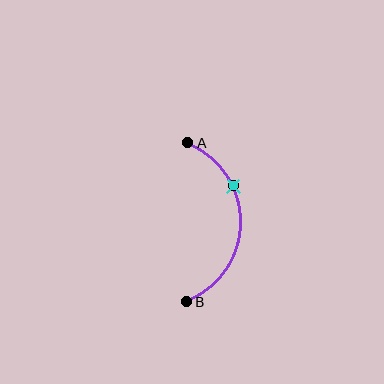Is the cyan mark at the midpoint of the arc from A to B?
No. The cyan mark lies on the arc but is closer to endpoint A. The arc midpoint would be at the point on the curve equidistant along the arc from both A and B.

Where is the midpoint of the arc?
The arc midpoint is the point on the curve farthest from the straight line joining A and B. It sits to the right of that line.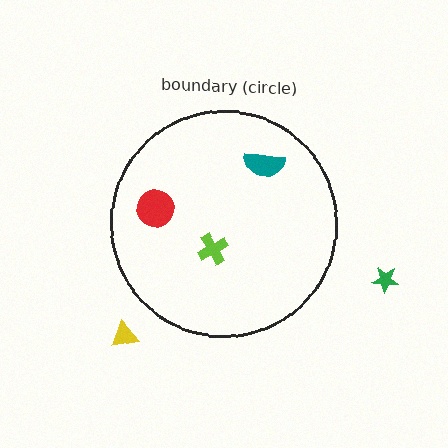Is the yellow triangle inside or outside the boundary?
Outside.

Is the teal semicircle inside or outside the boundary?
Inside.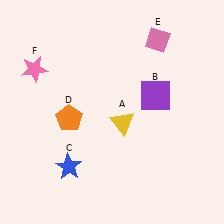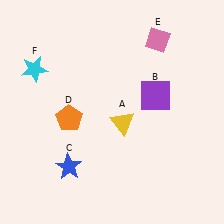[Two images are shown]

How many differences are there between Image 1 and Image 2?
There is 1 difference between the two images.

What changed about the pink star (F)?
In Image 1, F is pink. In Image 2, it changed to cyan.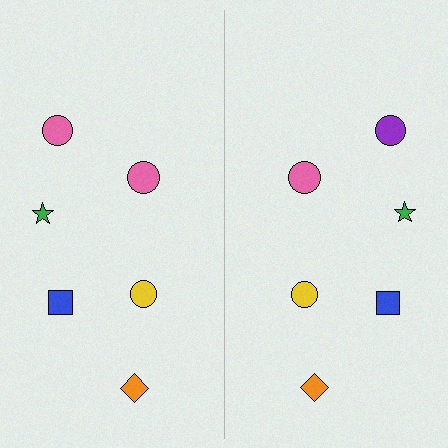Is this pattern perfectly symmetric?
No, the pattern is not perfectly symmetric. The purple circle on the right side breaks the symmetry — its mirror counterpart is pink.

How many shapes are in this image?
There are 12 shapes in this image.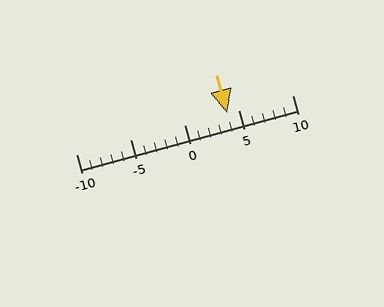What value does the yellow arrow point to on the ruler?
The yellow arrow points to approximately 4.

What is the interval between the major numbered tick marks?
The major tick marks are spaced 5 units apart.